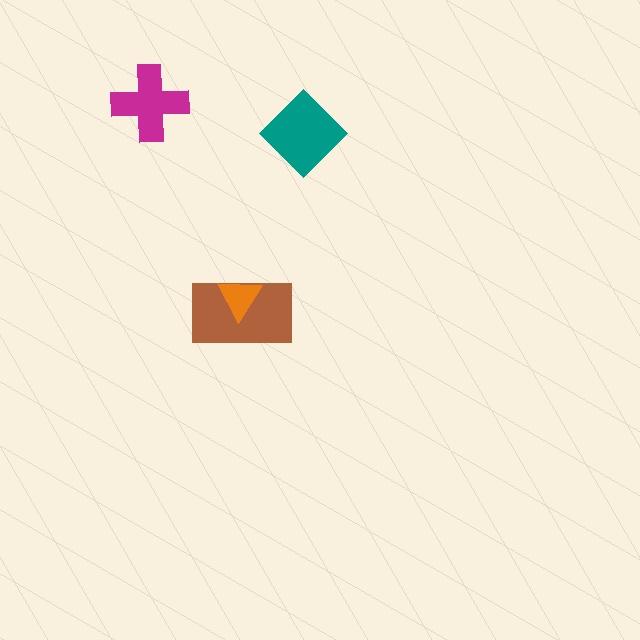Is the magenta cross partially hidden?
No, no other shape covers it.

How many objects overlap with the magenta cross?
0 objects overlap with the magenta cross.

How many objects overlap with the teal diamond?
0 objects overlap with the teal diamond.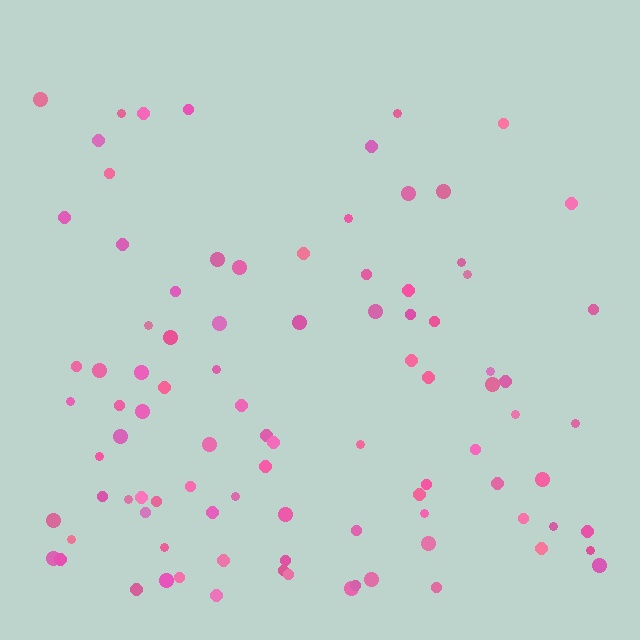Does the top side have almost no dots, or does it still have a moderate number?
Still a moderate number, just noticeably fewer than the bottom.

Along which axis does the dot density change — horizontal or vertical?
Vertical.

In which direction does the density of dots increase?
From top to bottom, with the bottom side densest.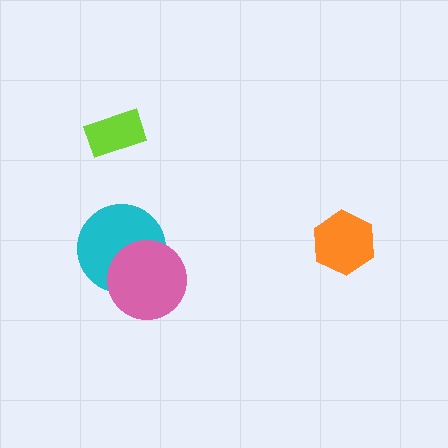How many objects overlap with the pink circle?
1 object overlaps with the pink circle.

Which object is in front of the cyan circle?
The pink circle is in front of the cyan circle.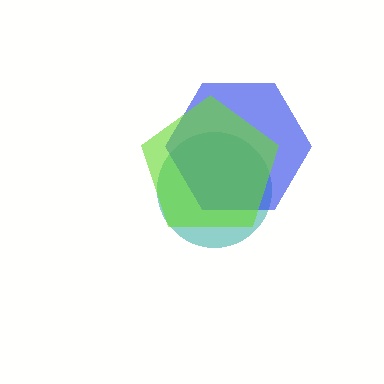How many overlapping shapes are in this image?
There are 3 overlapping shapes in the image.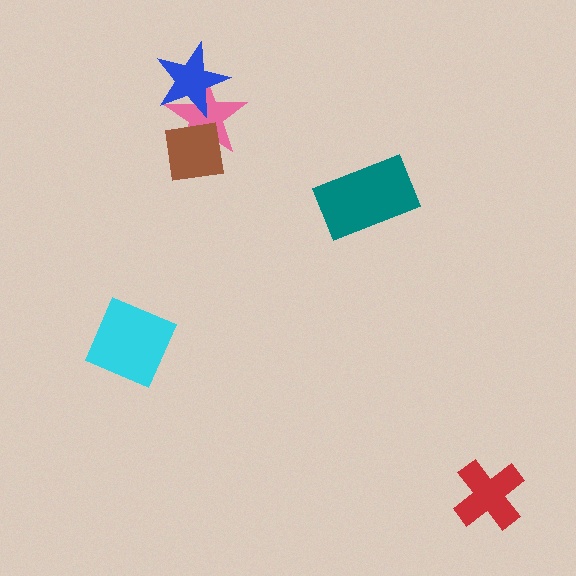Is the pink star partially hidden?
Yes, it is partially covered by another shape.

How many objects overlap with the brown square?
1 object overlaps with the brown square.